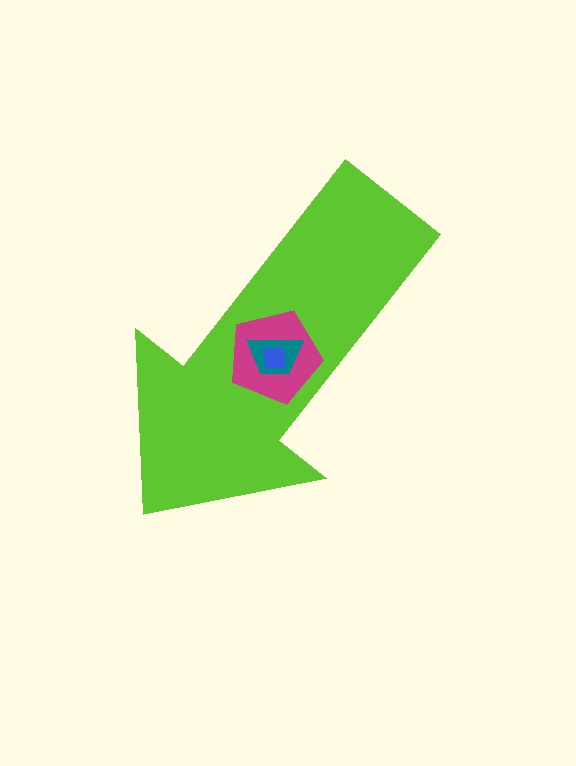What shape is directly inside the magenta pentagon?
The teal trapezoid.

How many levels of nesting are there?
4.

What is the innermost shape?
The blue square.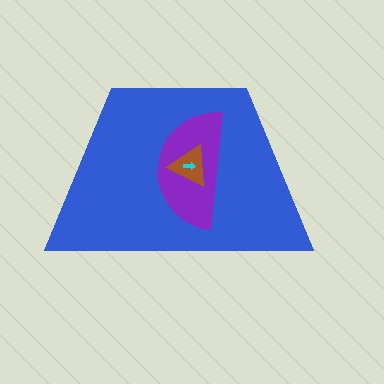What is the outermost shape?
The blue trapezoid.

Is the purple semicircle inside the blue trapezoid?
Yes.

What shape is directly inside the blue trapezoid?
The purple semicircle.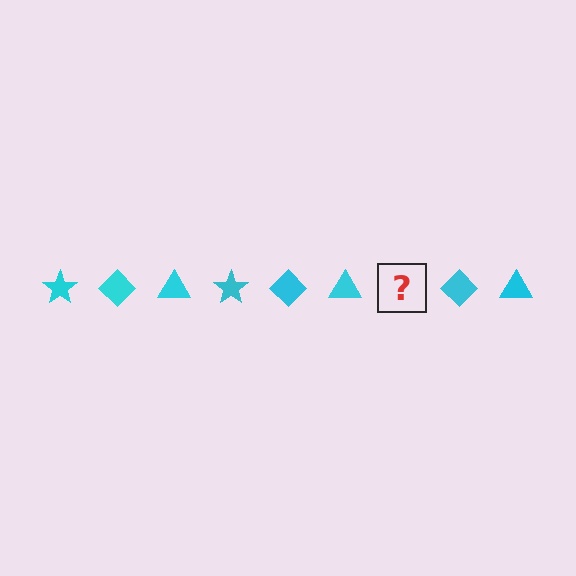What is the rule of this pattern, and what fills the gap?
The rule is that the pattern cycles through star, diamond, triangle shapes in cyan. The gap should be filled with a cyan star.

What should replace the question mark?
The question mark should be replaced with a cyan star.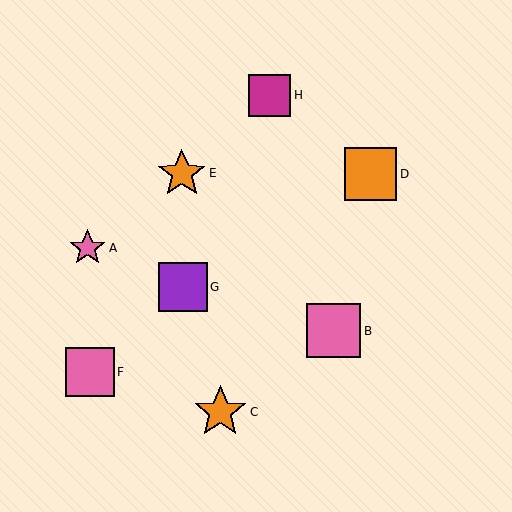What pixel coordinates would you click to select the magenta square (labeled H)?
Click at (270, 95) to select the magenta square H.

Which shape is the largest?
The pink square (labeled B) is the largest.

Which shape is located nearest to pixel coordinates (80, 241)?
The pink star (labeled A) at (87, 248) is nearest to that location.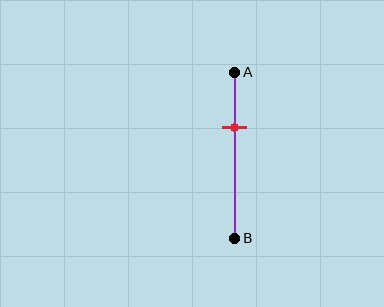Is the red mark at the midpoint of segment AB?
No, the mark is at about 35% from A, not at the 50% midpoint.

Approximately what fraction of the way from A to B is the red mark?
The red mark is approximately 35% of the way from A to B.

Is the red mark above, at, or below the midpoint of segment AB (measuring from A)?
The red mark is above the midpoint of segment AB.